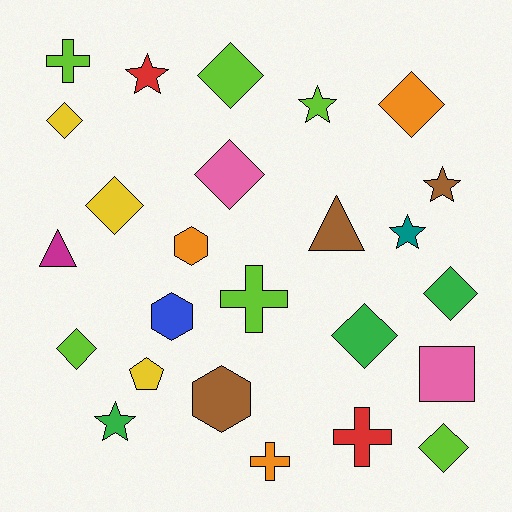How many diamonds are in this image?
There are 9 diamonds.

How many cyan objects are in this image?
There are no cyan objects.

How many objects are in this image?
There are 25 objects.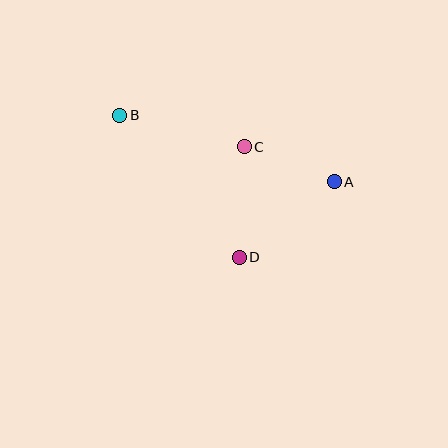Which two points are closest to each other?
Points A and C are closest to each other.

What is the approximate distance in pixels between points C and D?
The distance between C and D is approximately 111 pixels.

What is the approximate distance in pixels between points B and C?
The distance between B and C is approximately 129 pixels.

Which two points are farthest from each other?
Points A and B are farthest from each other.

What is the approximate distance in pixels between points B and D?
The distance between B and D is approximately 186 pixels.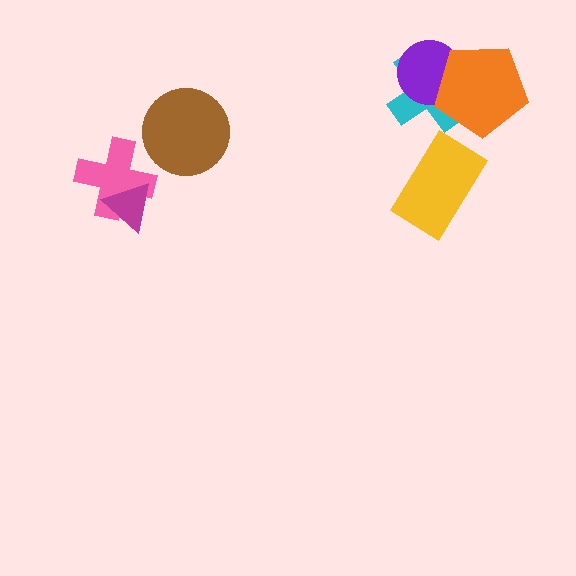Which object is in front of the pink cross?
The magenta triangle is in front of the pink cross.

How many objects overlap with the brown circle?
0 objects overlap with the brown circle.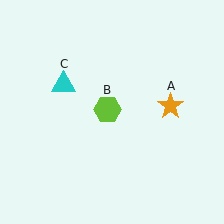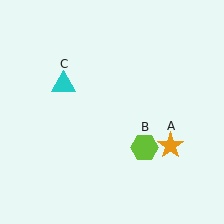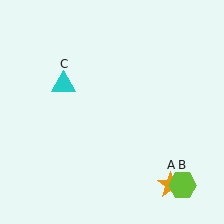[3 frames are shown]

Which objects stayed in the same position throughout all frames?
Cyan triangle (object C) remained stationary.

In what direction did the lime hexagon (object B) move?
The lime hexagon (object B) moved down and to the right.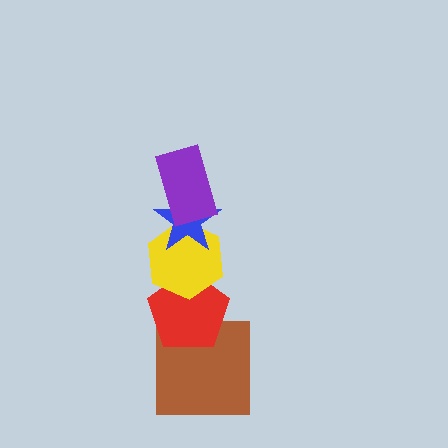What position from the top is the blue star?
The blue star is 2nd from the top.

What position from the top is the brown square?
The brown square is 5th from the top.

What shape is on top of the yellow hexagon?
The blue star is on top of the yellow hexagon.